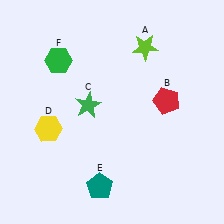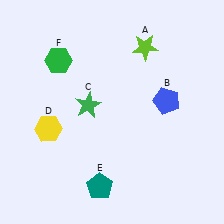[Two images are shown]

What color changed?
The pentagon (B) changed from red in Image 1 to blue in Image 2.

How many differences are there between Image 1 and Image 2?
There is 1 difference between the two images.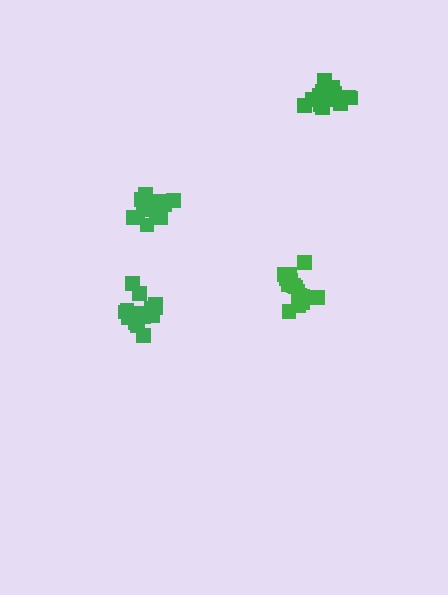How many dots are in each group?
Group 1: 17 dots, Group 2: 16 dots, Group 3: 15 dots, Group 4: 16 dots (64 total).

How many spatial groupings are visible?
There are 4 spatial groupings.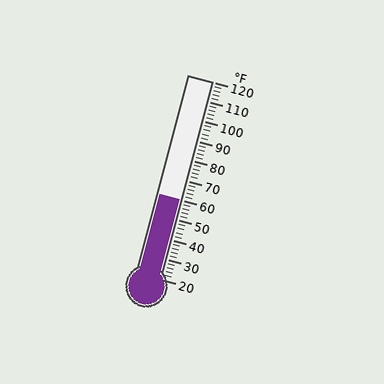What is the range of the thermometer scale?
The thermometer scale ranges from 20°F to 120°F.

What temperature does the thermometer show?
The thermometer shows approximately 60°F.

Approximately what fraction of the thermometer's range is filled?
The thermometer is filled to approximately 40% of its range.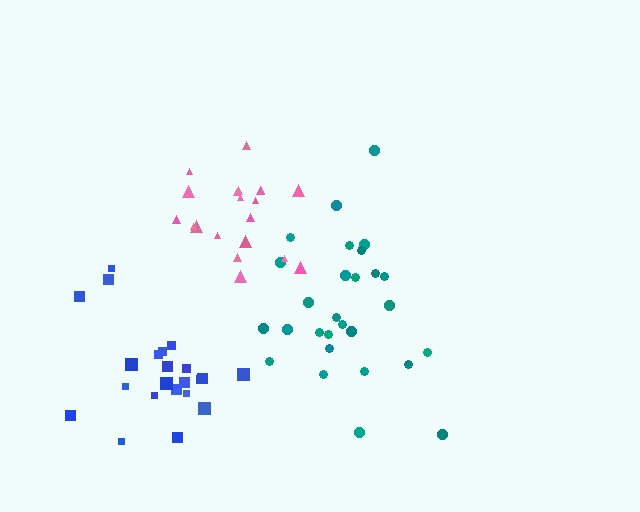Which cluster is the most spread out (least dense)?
Teal.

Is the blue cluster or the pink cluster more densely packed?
Pink.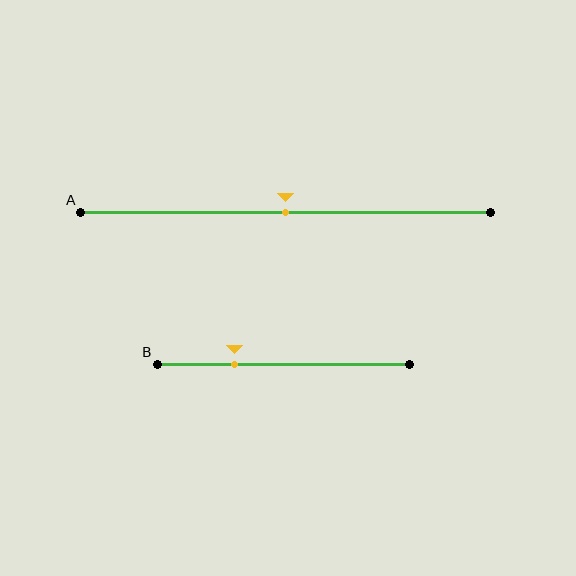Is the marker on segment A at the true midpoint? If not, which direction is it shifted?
Yes, the marker on segment A is at the true midpoint.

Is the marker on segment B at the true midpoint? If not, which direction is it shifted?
No, the marker on segment B is shifted to the left by about 20% of the segment length.